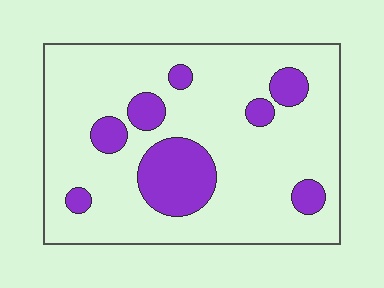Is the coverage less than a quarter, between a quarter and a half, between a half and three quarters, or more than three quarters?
Less than a quarter.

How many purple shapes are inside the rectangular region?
8.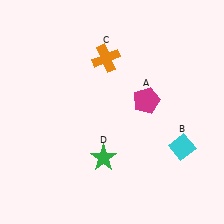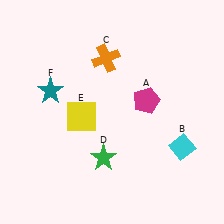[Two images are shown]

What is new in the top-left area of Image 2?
A teal star (F) was added in the top-left area of Image 2.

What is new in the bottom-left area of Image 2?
A yellow square (E) was added in the bottom-left area of Image 2.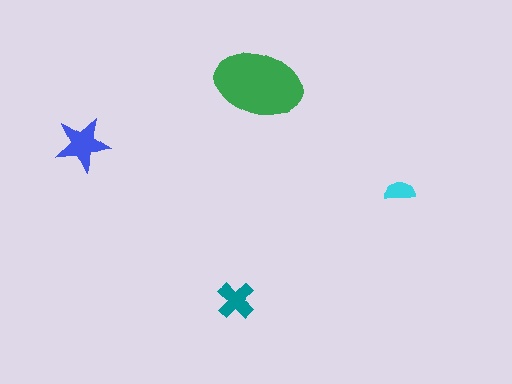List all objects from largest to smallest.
The green ellipse, the blue star, the teal cross, the cyan semicircle.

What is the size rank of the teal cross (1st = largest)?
3rd.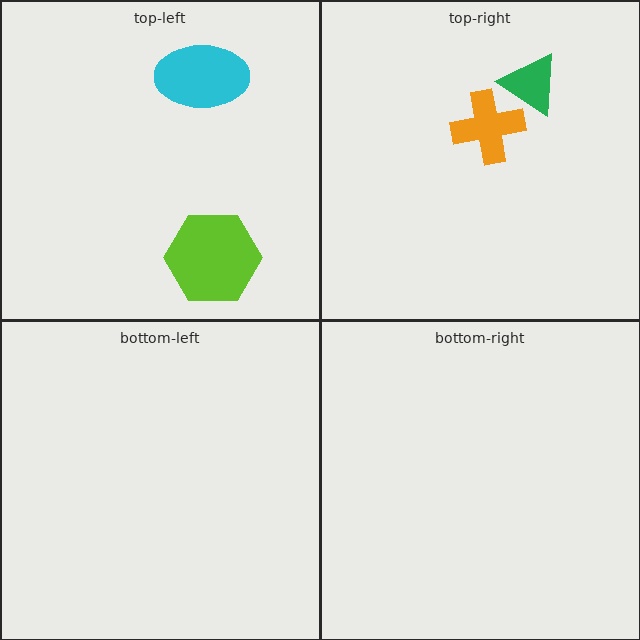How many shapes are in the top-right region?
2.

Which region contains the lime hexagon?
The top-left region.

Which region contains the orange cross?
The top-right region.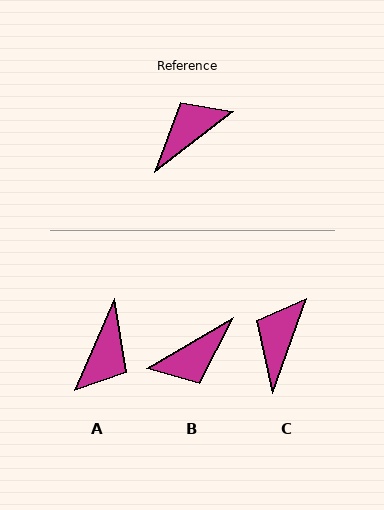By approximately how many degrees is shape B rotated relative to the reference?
Approximately 173 degrees counter-clockwise.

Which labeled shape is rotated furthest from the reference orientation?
B, about 173 degrees away.